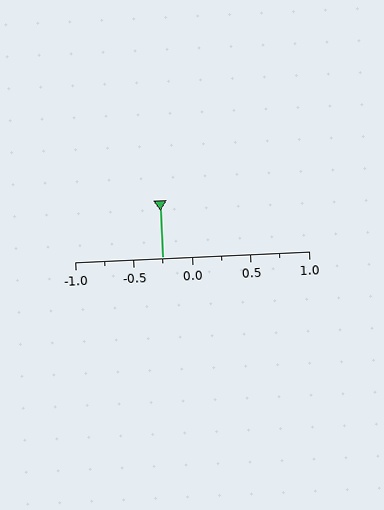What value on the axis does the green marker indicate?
The marker indicates approximately -0.25.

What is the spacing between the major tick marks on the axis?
The major ticks are spaced 0.5 apart.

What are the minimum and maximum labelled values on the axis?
The axis runs from -1.0 to 1.0.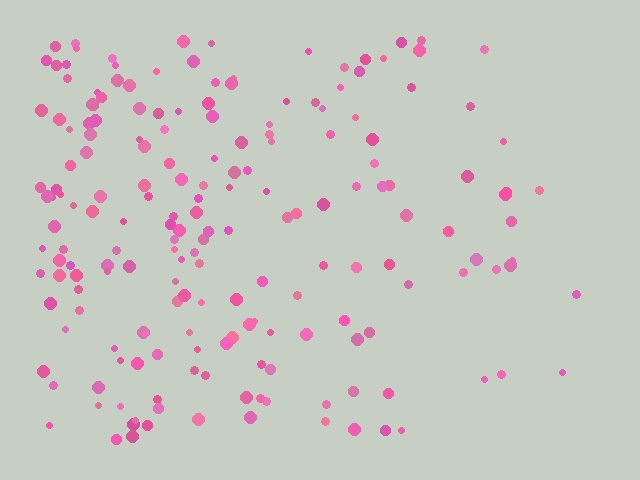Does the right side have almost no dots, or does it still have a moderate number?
Still a moderate number, just noticeably fewer than the left.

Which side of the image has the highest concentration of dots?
The left.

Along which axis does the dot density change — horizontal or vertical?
Horizontal.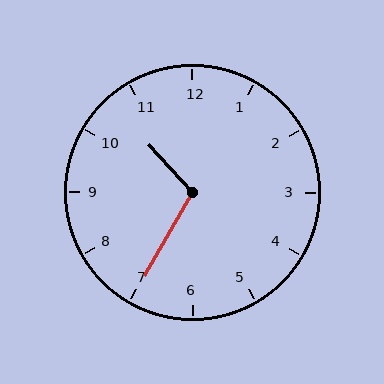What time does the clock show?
10:35.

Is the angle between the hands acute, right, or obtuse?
It is obtuse.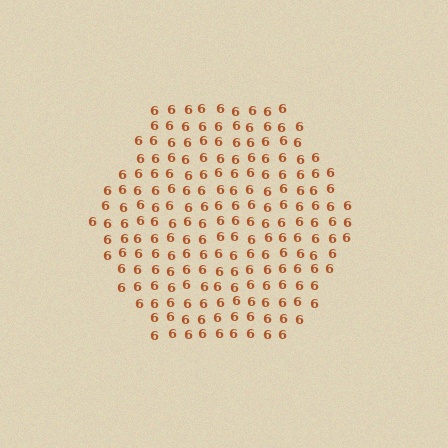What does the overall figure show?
The overall figure shows a hexagon.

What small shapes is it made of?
It is made of small digit 6's.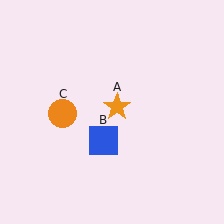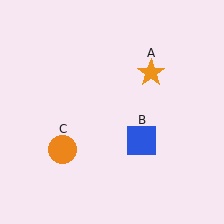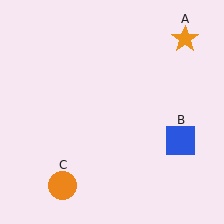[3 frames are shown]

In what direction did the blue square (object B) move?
The blue square (object B) moved right.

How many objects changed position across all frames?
3 objects changed position: orange star (object A), blue square (object B), orange circle (object C).